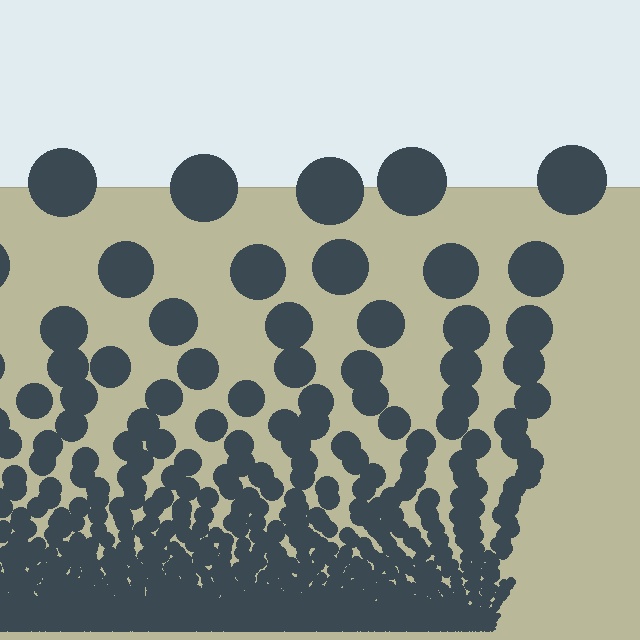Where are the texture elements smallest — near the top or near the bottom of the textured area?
Near the bottom.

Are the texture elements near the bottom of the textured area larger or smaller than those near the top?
Smaller. The gradient is inverted — elements near the bottom are smaller and denser.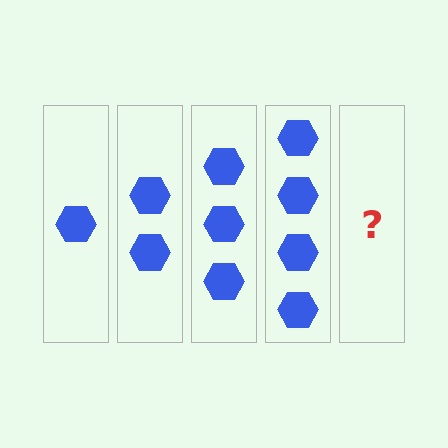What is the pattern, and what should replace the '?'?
The pattern is that each step adds one more hexagon. The '?' should be 5 hexagons.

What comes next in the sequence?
The next element should be 5 hexagons.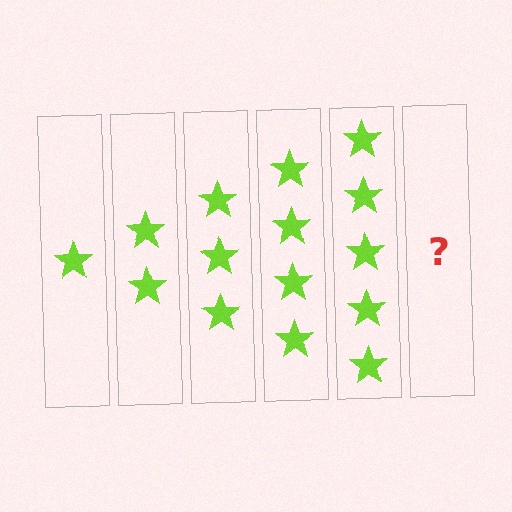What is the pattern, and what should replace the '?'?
The pattern is that each step adds one more star. The '?' should be 6 stars.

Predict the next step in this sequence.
The next step is 6 stars.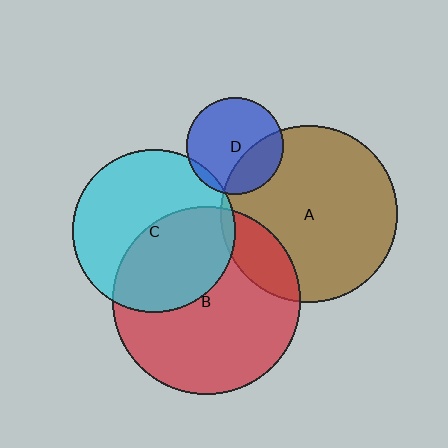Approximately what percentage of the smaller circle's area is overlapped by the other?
Approximately 45%.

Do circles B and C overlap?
Yes.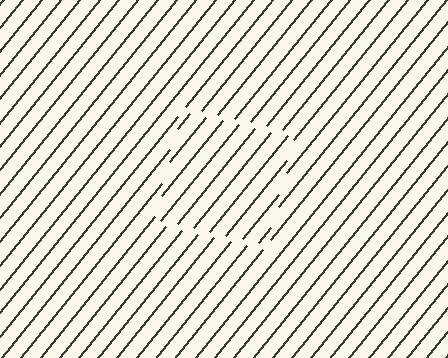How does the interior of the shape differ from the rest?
The interior of the shape contains the same grating, shifted by half a period — the contour is defined by the phase discontinuity where line-ends from the inner and outer gratings abut.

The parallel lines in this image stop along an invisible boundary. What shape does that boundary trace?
An illusory square. The interior of the shape contains the same grating, shifted by half a period — the contour is defined by the phase discontinuity where line-ends from the inner and outer gratings abut.